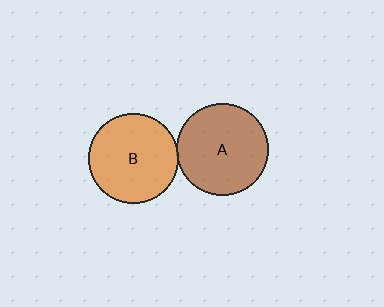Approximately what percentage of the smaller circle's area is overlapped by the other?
Approximately 5%.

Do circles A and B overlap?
Yes.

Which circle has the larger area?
Circle A (brown).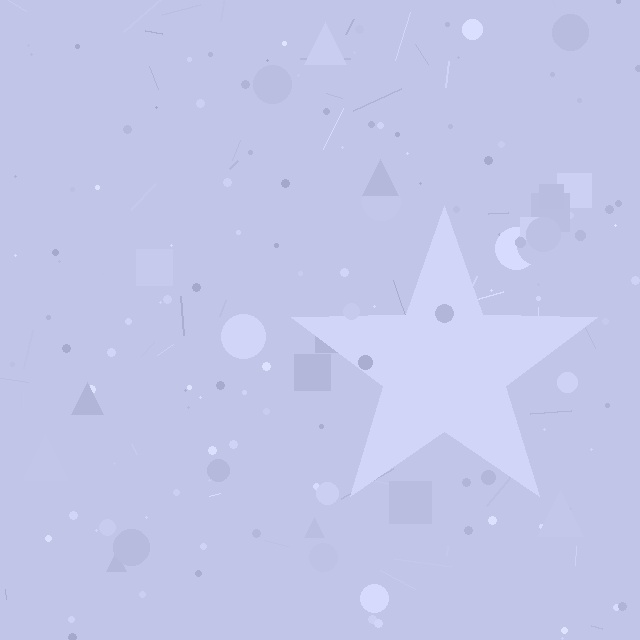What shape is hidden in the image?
A star is hidden in the image.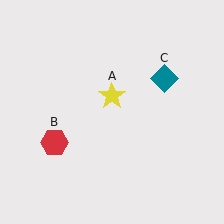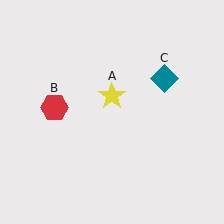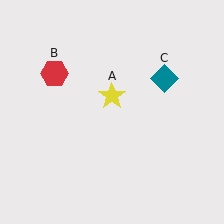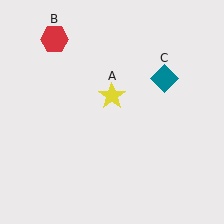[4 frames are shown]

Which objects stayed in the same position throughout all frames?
Yellow star (object A) and teal diamond (object C) remained stationary.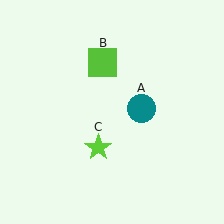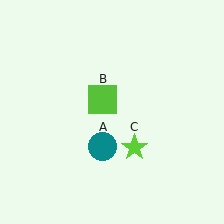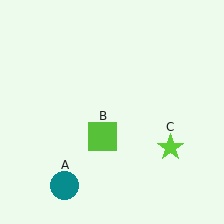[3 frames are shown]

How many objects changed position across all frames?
3 objects changed position: teal circle (object A), lime square (object B), lime star (object C).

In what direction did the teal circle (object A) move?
The teal circle (object A) moved down and to the left.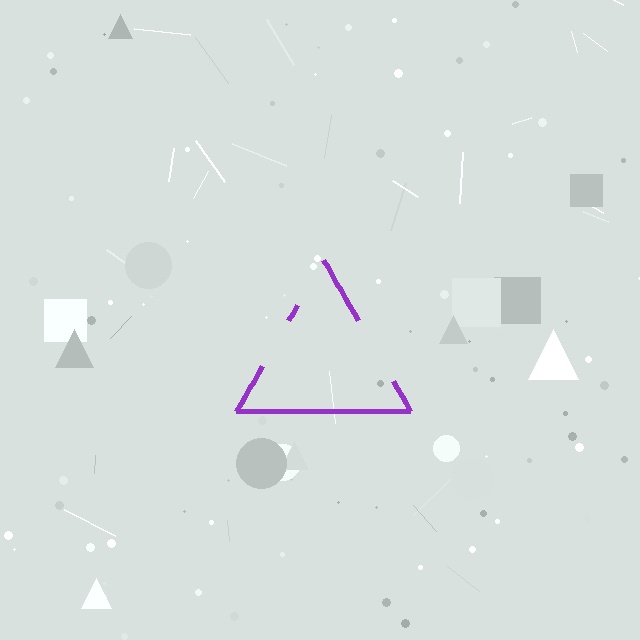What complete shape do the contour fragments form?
The contour fragments form a triangle.